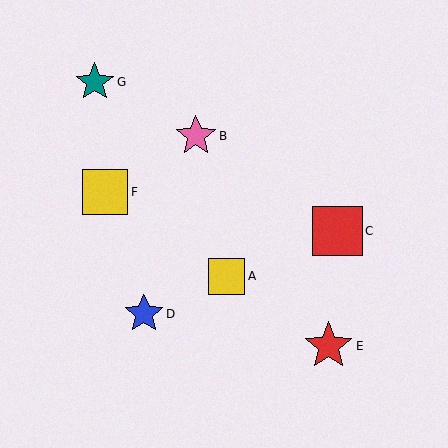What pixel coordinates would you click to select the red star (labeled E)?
Click at (328, 346) to select the red star E.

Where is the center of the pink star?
The center of the pink star is at (196, 136).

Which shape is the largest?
The red square (labeled C) is the largest.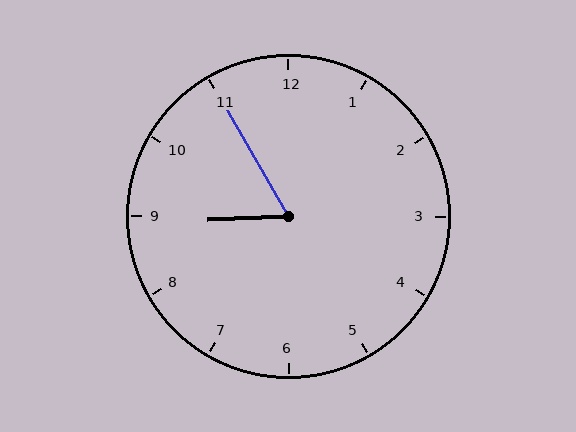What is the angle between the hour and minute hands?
Approximately 62 degrees.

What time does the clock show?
8:55.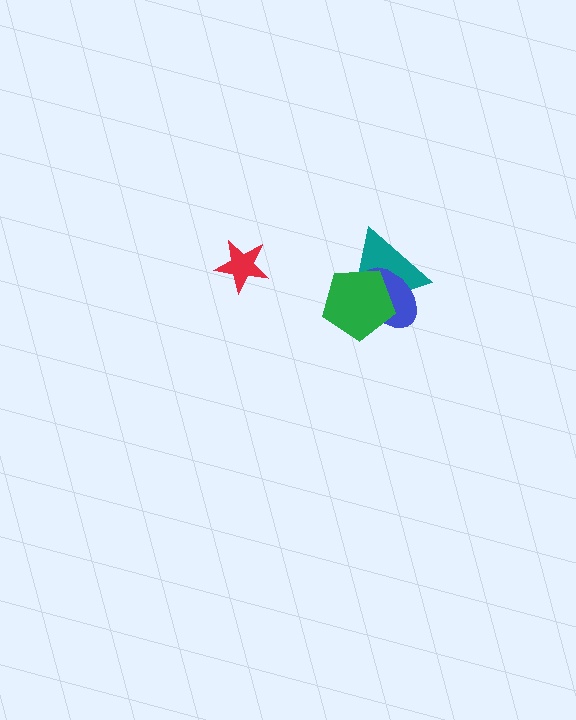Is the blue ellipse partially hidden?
Yes, it is partially covered by another shape.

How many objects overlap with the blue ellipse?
2 objects overlap with the blue ellipse.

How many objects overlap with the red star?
0 objects overlap with the red star.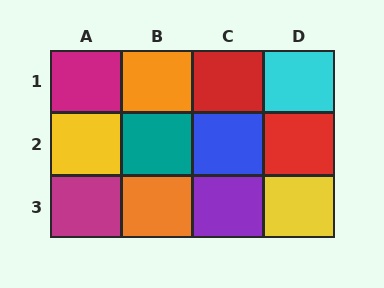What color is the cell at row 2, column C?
Blue.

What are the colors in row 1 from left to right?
Magenta, orange, red, cyan.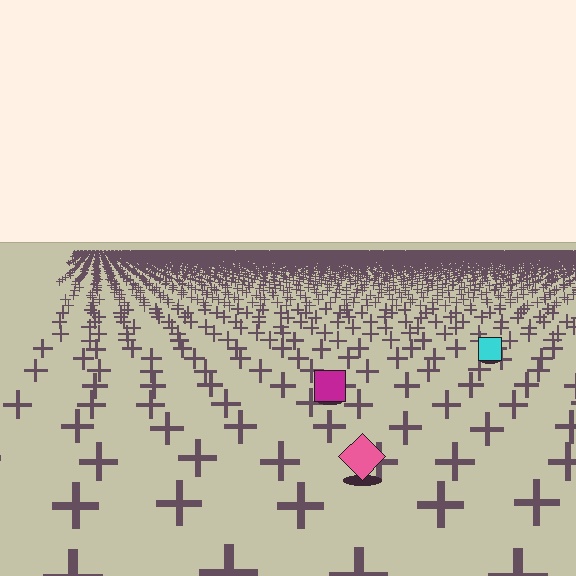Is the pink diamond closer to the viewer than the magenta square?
Yes. The pink diamond is closer — you can tell from the texture gradient: the ground texture is coarser near it.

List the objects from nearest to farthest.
From nearest to farthest: the pink diamond, the magenta square, the cyan square.